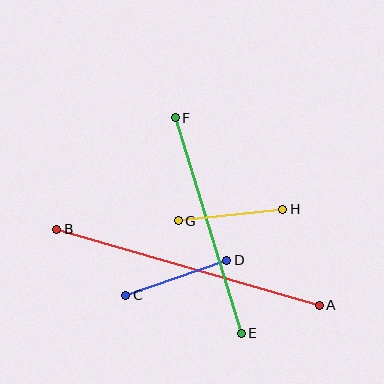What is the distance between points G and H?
The distance is approximately 105 pixels.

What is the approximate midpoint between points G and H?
The midpoint is at approximately (231, 215) pixels.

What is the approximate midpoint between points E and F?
The midpoint is at approximately (208, 226) pixels.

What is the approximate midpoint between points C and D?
The midpoint is at approximately (176, 278) pixels.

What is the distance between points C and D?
The distance is approximately 106 pixels.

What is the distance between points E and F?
The distance is approximately 225 pixels.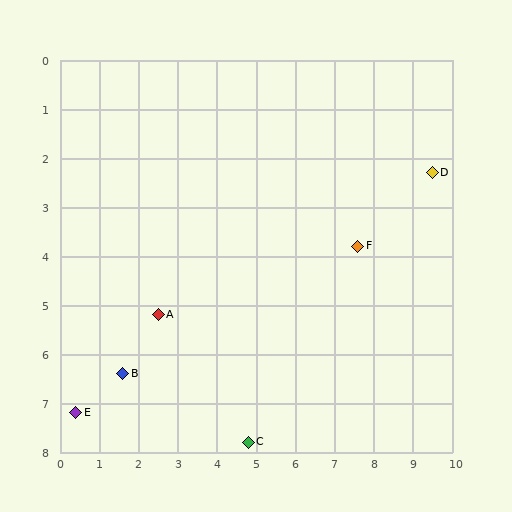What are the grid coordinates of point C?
Point C is at approximately (4.8, 7.8).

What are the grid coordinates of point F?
Point F is at approximately (7.6, 3.8).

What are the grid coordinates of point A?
Point A is at approximately (2.5, 5.2).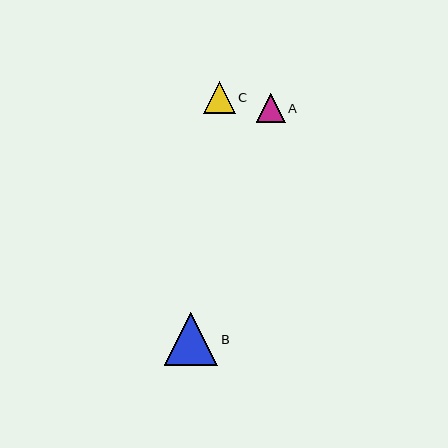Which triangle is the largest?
Triangle B is the largest with a size of approximately 54 pixels.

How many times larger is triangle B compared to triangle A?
Triangle B is approximately 1.9 times the size of triangle A.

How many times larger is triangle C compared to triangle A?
Triangle C is approximately 1.1 times the size of triangle A.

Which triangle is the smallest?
Triangle A is the smallest with a size of approximately 28 pixels.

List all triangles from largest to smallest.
From largest to smallest: B, C, A.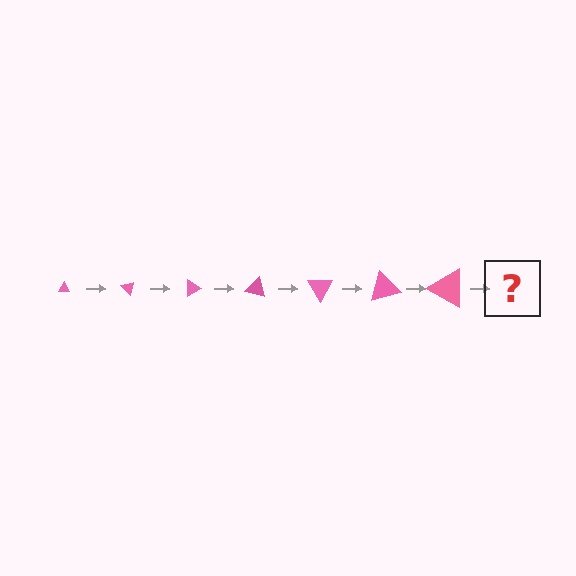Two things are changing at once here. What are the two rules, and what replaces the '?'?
The two rules are that the triangle grows larger each step and it rotates 45 degrees each step. The '?' should be a triangle, larger than the previous one and rotated 315 degrees from the start.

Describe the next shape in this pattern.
It should be a triangle, larger than the previous one and rotated 315 degrees from the start.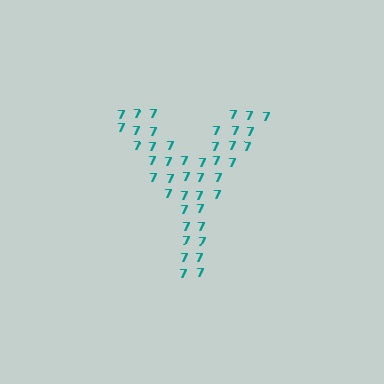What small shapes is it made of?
It is made of small digit 7's.